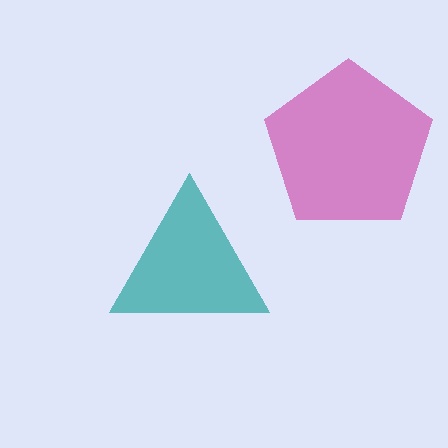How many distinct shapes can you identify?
There are 2 distinct shapes: a magenta pentagon, a teal triangle.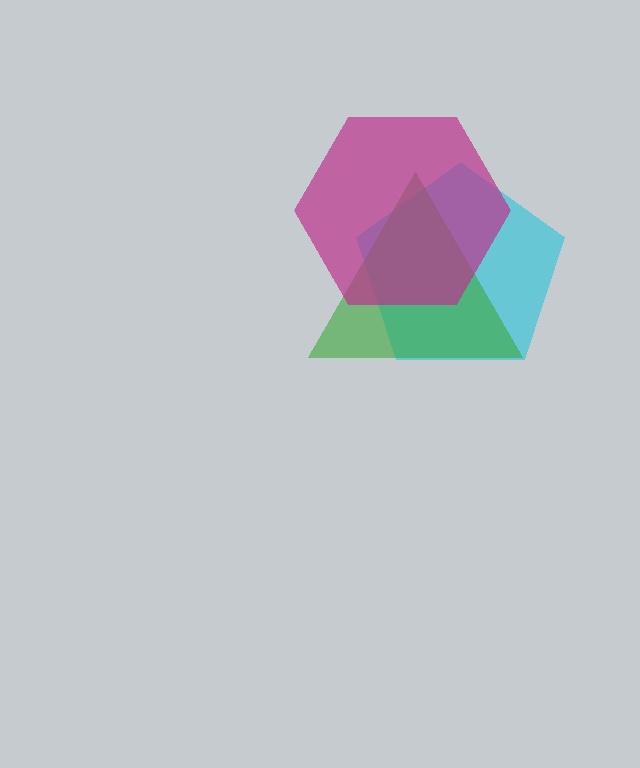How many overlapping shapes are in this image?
There are 3 overlapping shapes in the image.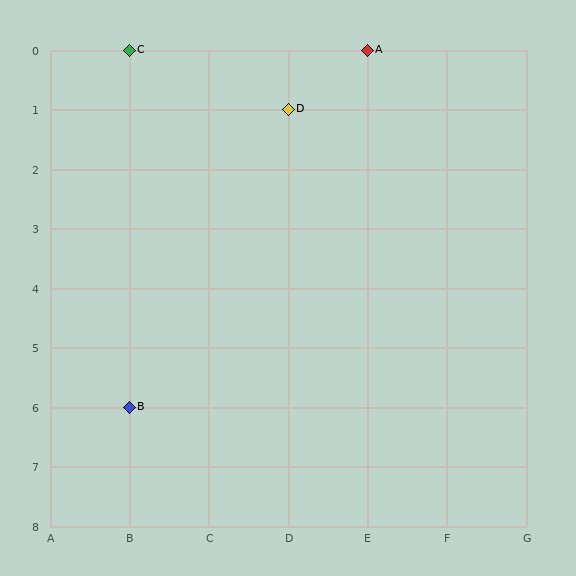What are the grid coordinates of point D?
Point D is at grid coordinates (D, 1).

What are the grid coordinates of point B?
Point B is at grid coordinates (B, 6).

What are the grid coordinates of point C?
Point C is at grid coordinates (B, 0).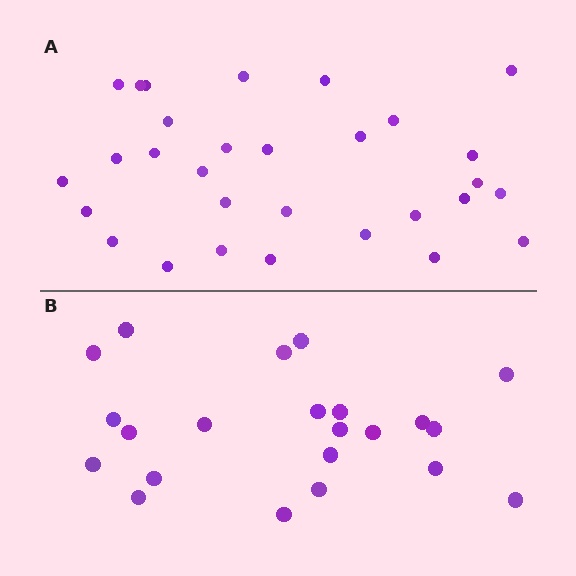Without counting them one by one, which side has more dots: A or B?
Region A (the top region) has more dots.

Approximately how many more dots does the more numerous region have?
Region A has roughly 8 or so more dots than region B.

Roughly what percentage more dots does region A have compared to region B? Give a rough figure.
About 35% more.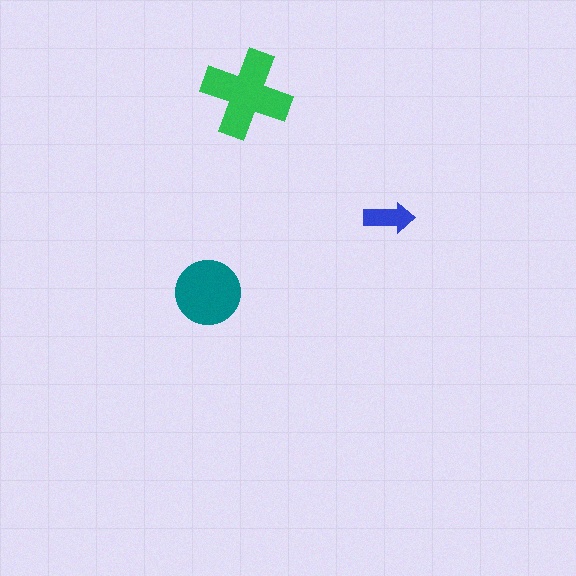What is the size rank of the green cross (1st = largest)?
1st.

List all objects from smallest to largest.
The blue arrow, the teal circle, the green cross.